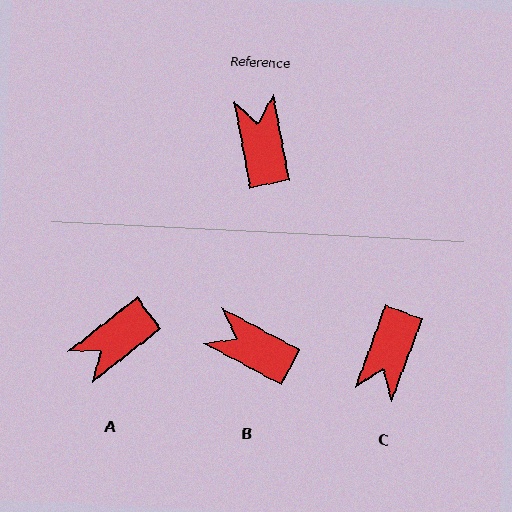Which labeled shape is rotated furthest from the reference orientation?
C, about 149 degrees away.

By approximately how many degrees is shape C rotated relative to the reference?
Approximately 149 degrees counter-clockwise.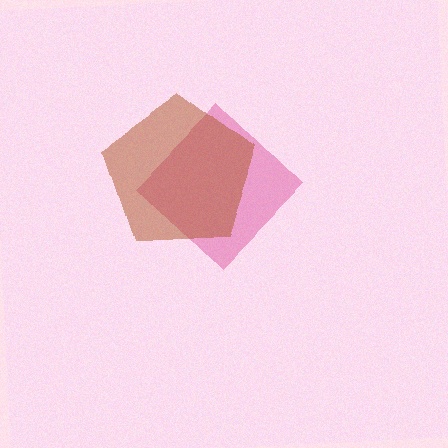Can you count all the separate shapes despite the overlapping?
Yes, there are 2 separate shapes.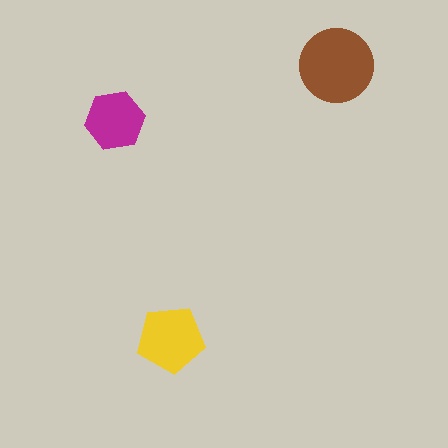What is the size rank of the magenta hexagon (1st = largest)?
3rd.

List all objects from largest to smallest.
The brown circle, the yellow pentagon, the magenta hexagon.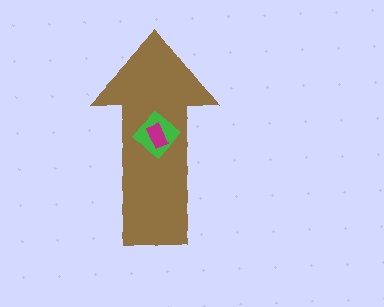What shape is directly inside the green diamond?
The magenta rectangle.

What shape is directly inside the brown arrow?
The green diamond.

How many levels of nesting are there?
3.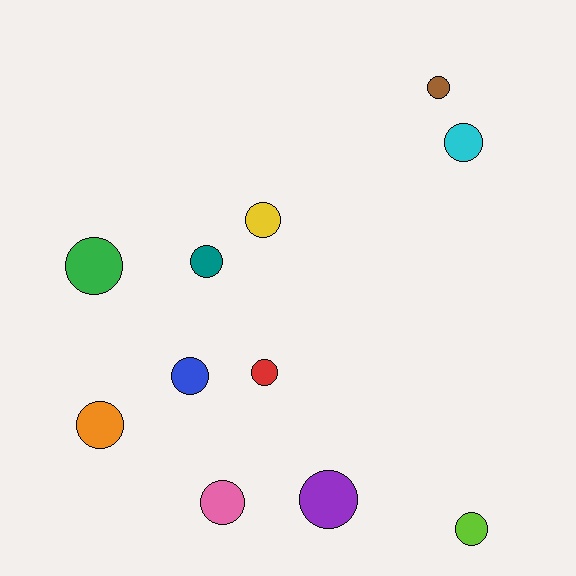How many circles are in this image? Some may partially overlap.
There are 11 circles.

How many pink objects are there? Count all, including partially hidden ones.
There is 1 pink object.